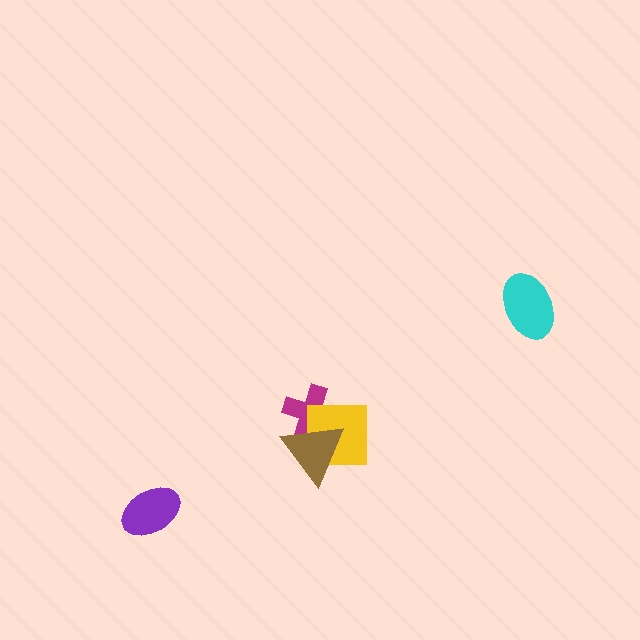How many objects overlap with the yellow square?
2 objects overlap with the yellow square.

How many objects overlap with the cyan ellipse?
0 objects overlap with the cyan ellipse.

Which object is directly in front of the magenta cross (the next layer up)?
The yellow square is directly in front of the magenta cross.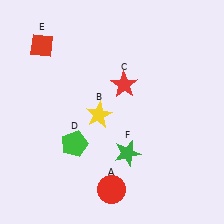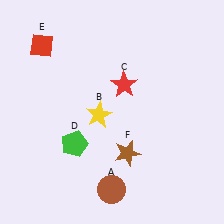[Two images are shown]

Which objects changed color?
A changed from red to brown. F changed from green to brown.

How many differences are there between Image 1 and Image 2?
There are 2 differences between the two images.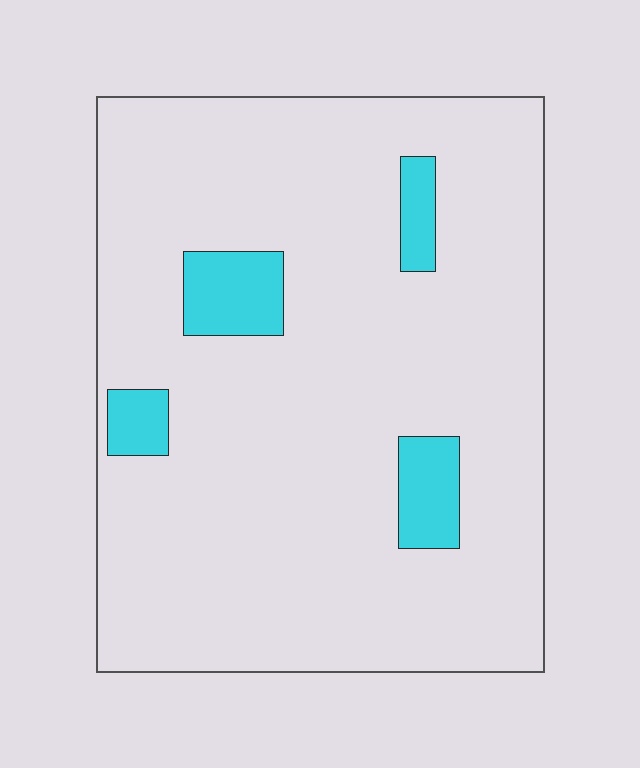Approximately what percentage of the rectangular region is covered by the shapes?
Approximately 10%.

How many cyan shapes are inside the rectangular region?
4.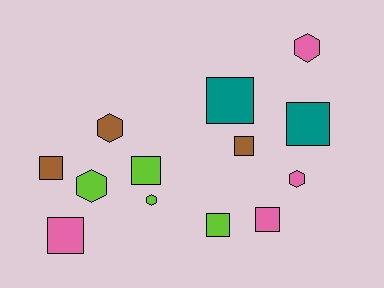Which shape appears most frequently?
Square, with 8 objects.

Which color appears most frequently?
Lime, with 4 objects.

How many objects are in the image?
There are 13 objects.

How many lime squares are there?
There are 2 lime squares.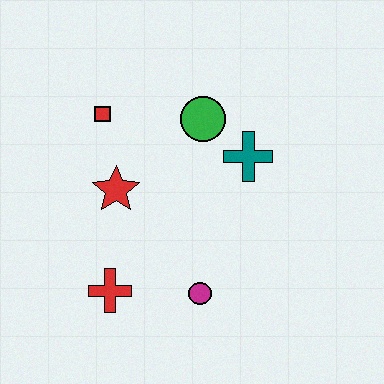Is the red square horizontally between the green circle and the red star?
No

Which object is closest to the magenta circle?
The red cross is closest to the magenta circle.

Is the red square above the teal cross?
Yes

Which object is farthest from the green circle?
The red cross is farthest from the green circle.